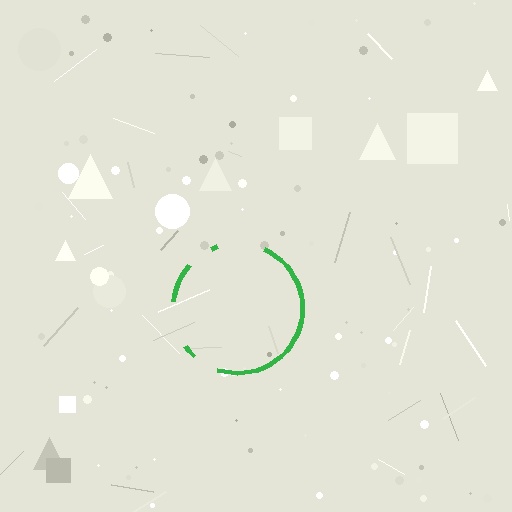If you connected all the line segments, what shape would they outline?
They would outline a circle.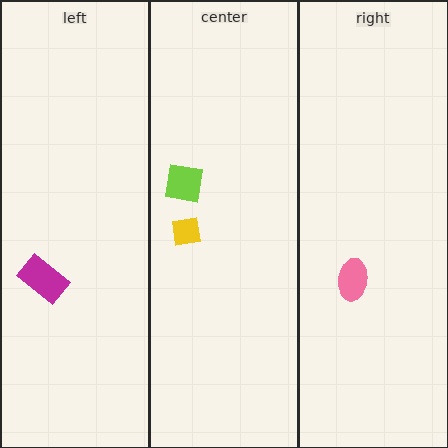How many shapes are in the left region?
1.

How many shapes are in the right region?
1.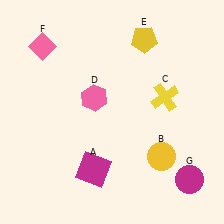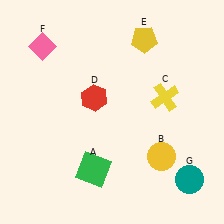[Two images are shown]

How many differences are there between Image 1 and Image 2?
There are 3 differences between the two images.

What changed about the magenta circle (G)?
In Image 1, G is magenta. In Image 2, it changed to teal.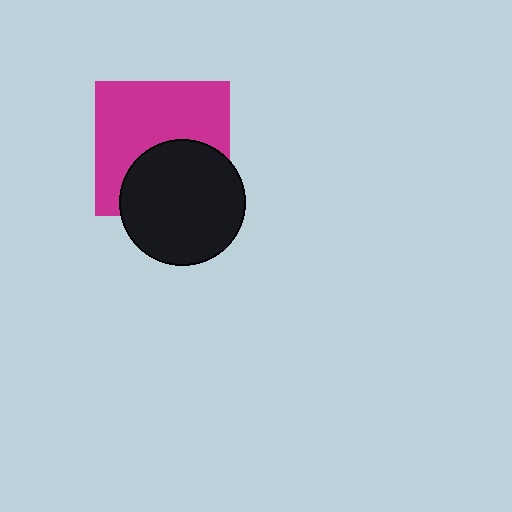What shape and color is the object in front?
The object in front is a black circle.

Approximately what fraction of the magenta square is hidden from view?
Roughly 40% of the magenta square is hidden behind the black circle.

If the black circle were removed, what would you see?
You would see the complete magenta square.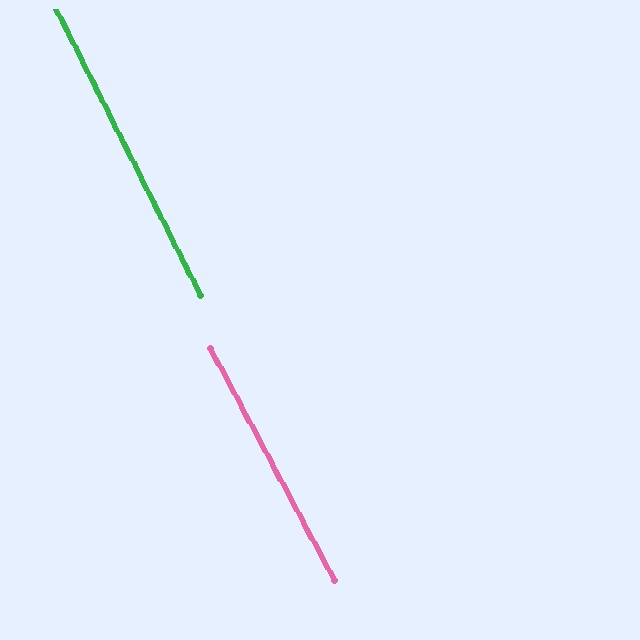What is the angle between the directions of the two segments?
Approximately 1 degree.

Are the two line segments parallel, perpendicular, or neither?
Parallel — their directions differ by only 1.5°.